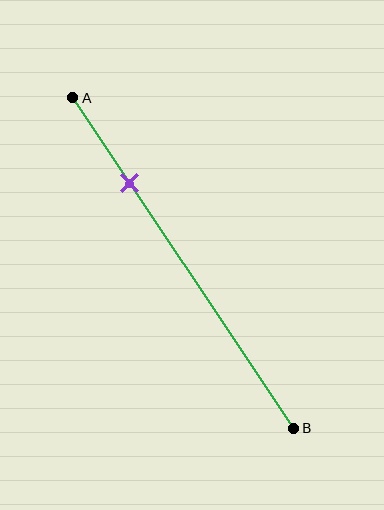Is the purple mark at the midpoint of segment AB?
No, the mark is at about 25% from A, not at the 50% midpoint.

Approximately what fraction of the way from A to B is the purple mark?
The purple mark is approximately 25% of the way from A to B.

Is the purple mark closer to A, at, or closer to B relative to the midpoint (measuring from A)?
The purple mark is closer to point A than the midpoint of segment AB.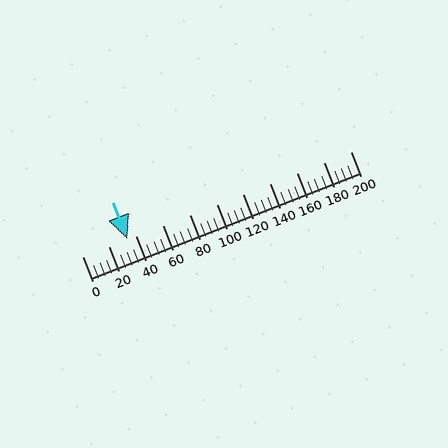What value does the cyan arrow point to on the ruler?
The cyan arrow points to approximately 34.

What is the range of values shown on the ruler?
The ruler shows values from 0 to 200.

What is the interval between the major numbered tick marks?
The major tick marks are spaced 20 units apart.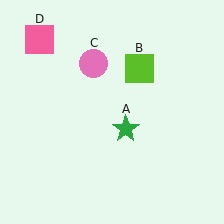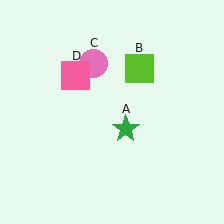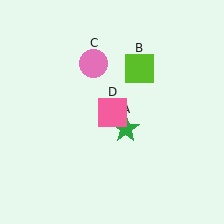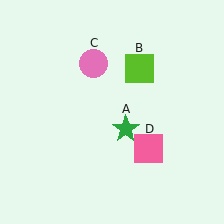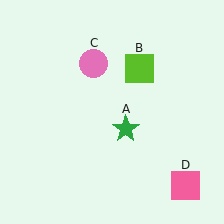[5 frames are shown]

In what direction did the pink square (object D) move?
The pink square (object D) moved down and to the right.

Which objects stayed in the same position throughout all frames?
Green star (object A) and lime square (object B) and pink circle (object C) remained stationary.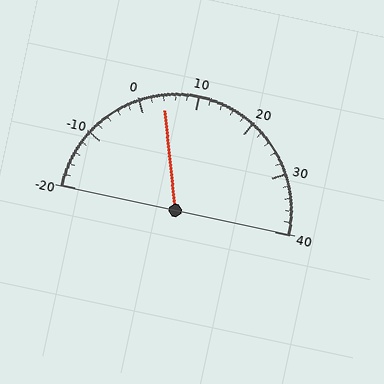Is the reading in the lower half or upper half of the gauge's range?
The reading is in the lower half of the range (-20 to 40).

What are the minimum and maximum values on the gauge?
The gauge ranges from -20 to 40.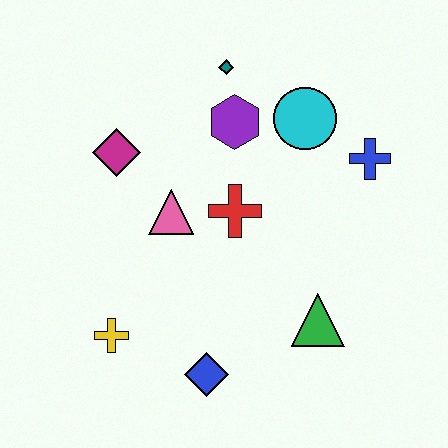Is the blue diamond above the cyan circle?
No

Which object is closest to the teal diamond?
The purple hexagon is closest to the teal diamond.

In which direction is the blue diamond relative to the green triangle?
The blue diamond is to the left of the green triangle.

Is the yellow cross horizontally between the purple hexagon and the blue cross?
No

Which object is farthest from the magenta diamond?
The green triangle is farthest from the magenta diamond.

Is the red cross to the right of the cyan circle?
No